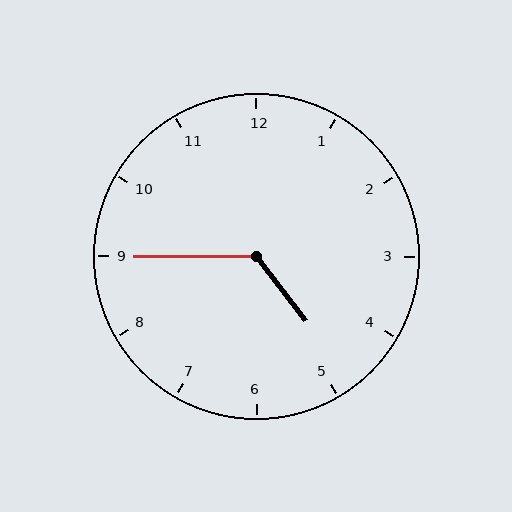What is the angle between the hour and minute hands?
Approximately 128 degrees.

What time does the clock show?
4:45.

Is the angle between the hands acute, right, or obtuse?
It is obtuse.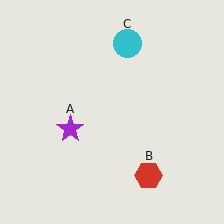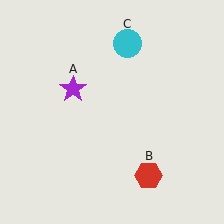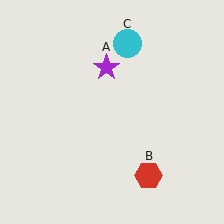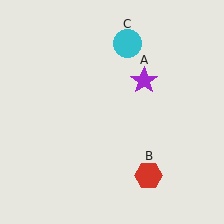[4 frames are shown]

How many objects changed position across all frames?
1 object changed position: purple star (object A).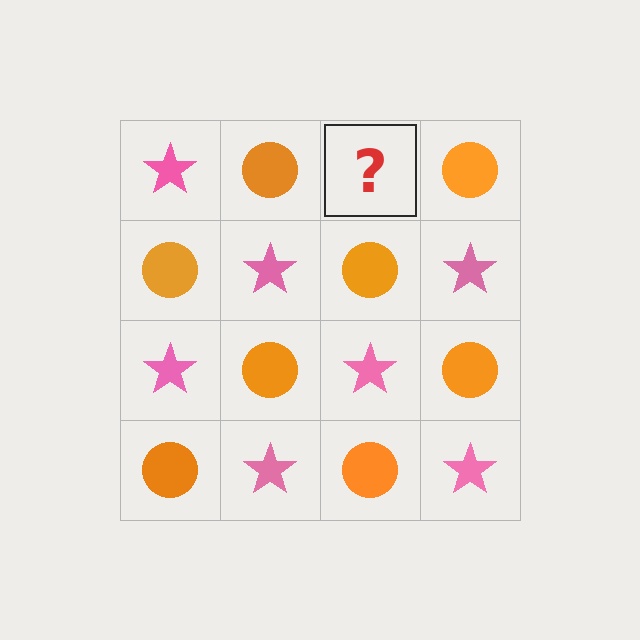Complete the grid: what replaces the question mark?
The question mark should be replaced with a pink star.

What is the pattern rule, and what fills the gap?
The rule is that it alternates pink star and orange circle in a checkerboard pattern. The gap should be filled with a pink star.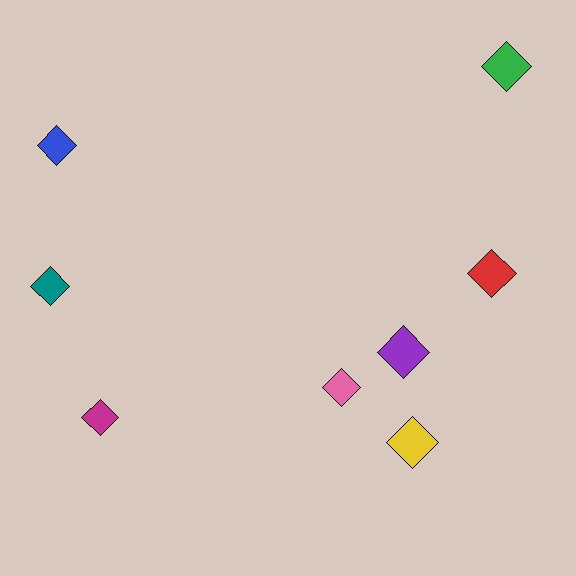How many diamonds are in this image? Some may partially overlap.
There are 8 diamonds.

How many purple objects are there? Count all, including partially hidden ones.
There is 1 purple object.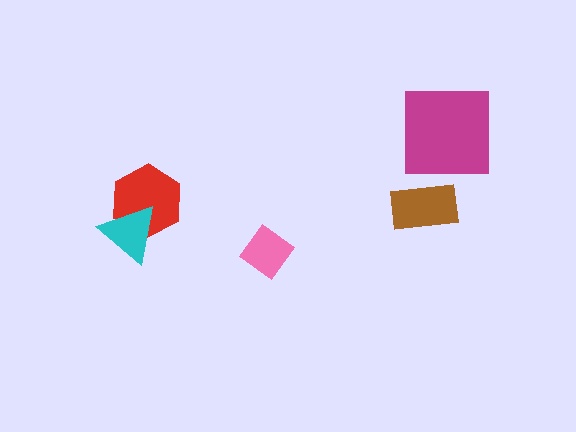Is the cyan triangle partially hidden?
No, no other shape covers it.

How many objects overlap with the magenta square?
0 objects overlap with the magenta square.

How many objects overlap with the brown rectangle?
0 objects overlap with the brown rectangle.